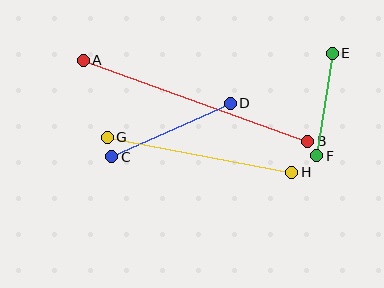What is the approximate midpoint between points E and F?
The midpoint is at approximately (325, 104) pixels.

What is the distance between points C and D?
The distance is approximately 130 pixels.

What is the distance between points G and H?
The distance is approximately 188 pixels.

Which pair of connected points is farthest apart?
Points A and B are farthest apart.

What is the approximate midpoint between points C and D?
The midpoint is at approximately (171, 130) pixels.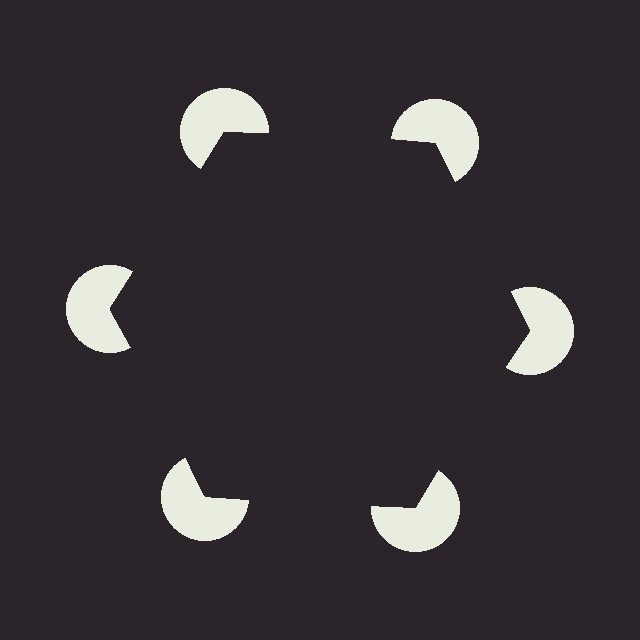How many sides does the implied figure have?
6 sides.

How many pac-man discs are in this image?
There are 6 — one at each vertex of the illusory hexagon.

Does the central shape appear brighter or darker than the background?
It typically appears slightly darker than the background, even though no actual brightness change is drawn.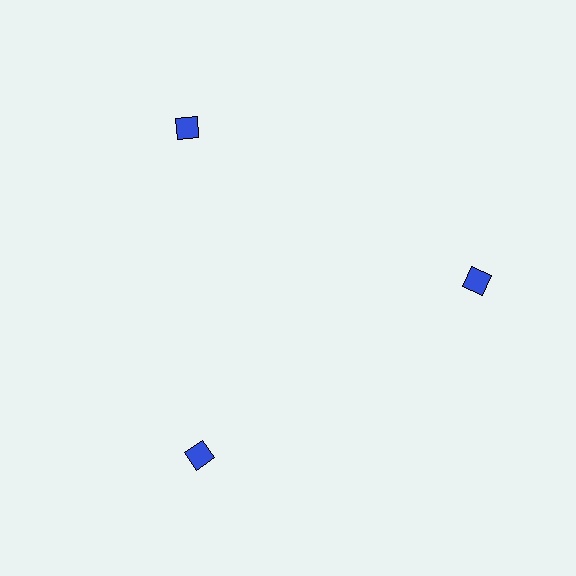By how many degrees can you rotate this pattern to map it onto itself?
The pattern maps onto itself every 120 degrees of rotation.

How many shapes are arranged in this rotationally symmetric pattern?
There are 3 shapes, arranged in 3 groups of 1.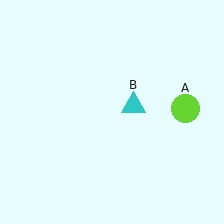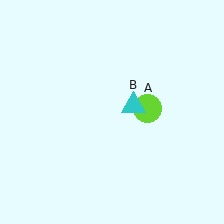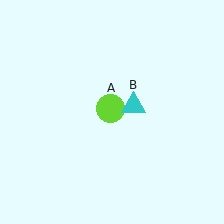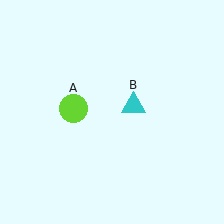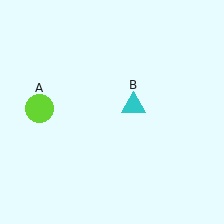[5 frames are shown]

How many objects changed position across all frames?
1 object changed position: lime circle (object A).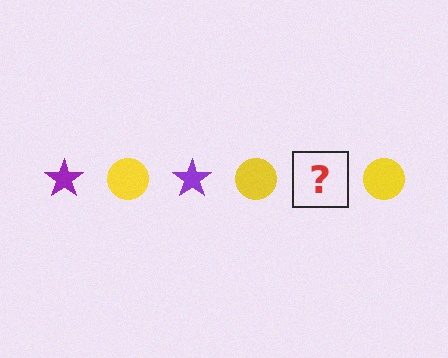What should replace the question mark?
The question mark should be replaced with a purple star.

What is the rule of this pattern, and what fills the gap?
The rule is that the pattern alternates between purple star and yellow circle. The gap should be filled with a purple star.